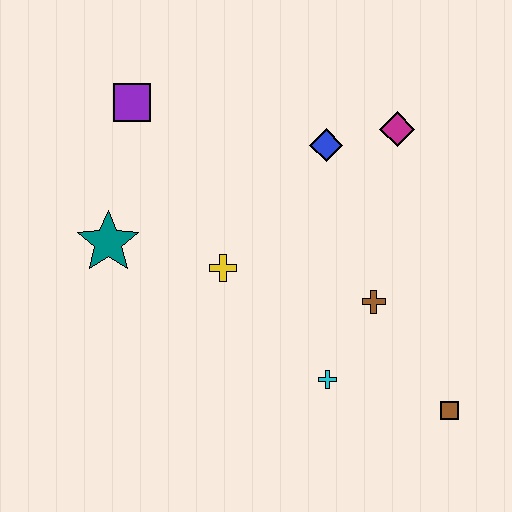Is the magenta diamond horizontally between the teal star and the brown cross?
No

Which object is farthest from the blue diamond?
The brown square is farthest from the blue diamond.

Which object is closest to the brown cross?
The cyan cross is closest to the brown cross.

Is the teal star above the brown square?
Yes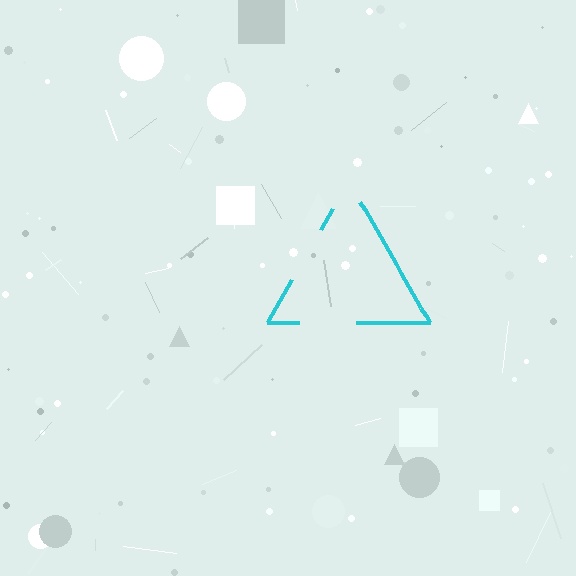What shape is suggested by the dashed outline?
The dashed outline suggests a triangle.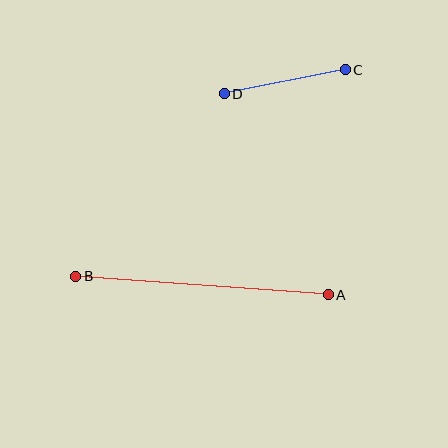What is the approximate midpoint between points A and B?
The midpoint is at approximately (202, 285) pixels.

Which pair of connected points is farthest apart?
Points A and B are farthest apart.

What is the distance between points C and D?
The distance is approximately 123 pixels.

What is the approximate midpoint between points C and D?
The midpoint is at approximately (285, 82) pixels.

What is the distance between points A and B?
The distance is approximately 253 pixels.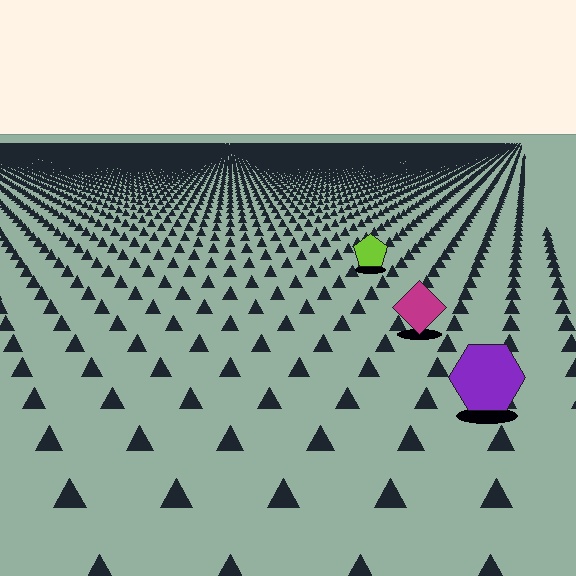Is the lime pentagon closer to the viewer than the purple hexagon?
No. The purple hexagon is closer — you can tell from the texture gradient: the ground texture is coarser near it.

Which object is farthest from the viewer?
The lime pentagon is farthest from the viewer. It appears smaller and the ground texture around it is denser.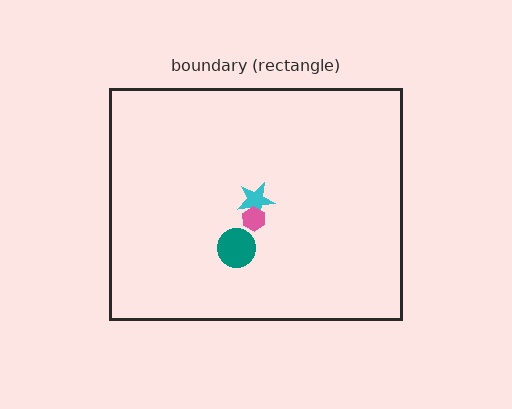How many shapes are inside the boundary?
3 inside, 0 outside.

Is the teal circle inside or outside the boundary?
Inside.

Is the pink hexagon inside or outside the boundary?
Inside.